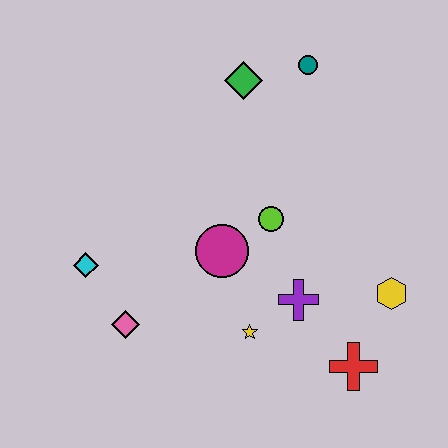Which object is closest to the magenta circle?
The lime circle is closest to the magenta circle.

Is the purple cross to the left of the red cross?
Yes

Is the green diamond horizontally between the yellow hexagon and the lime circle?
No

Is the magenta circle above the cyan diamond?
Yes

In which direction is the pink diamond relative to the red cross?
The pink diamond is to the left of the red cross.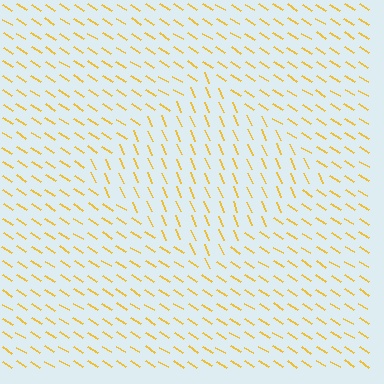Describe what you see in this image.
The image is filled with small yellow line segments. A diamond region in the image has lines oriented differently from the surrounding lines, creating a visible texture boundary.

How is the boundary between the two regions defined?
The boundary is defined purely by a change in line orientation (approximately 34 degrees difference). All lines are the same color and thickness.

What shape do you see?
I see a diamond.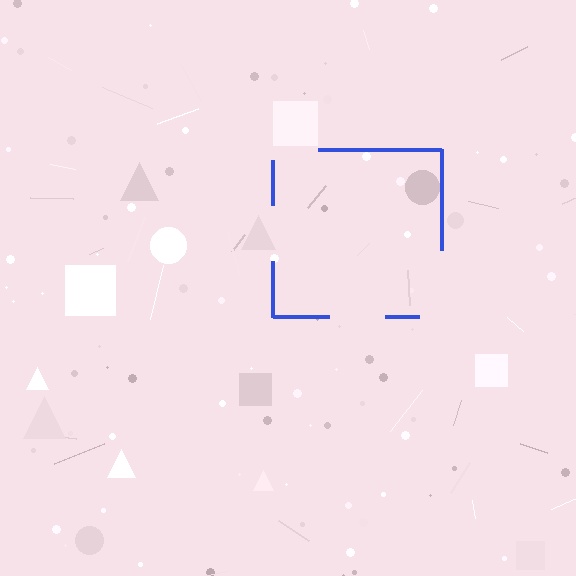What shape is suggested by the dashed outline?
The dashed outline suggests a square.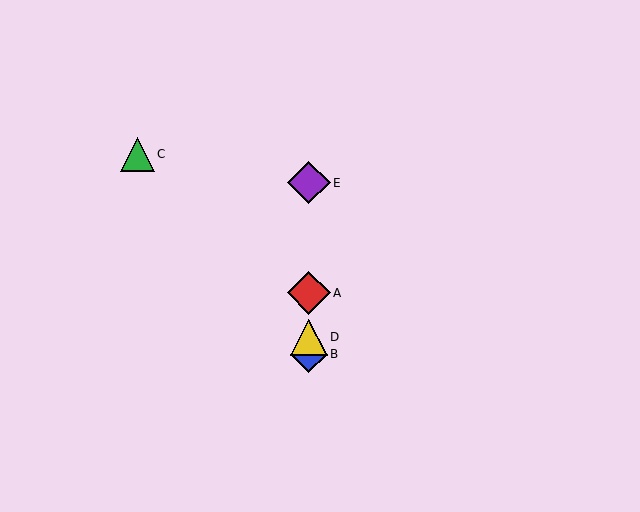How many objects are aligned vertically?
4 objects (A, B, D, E) are aligned vertically.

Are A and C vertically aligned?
No, A is at x≈309 and C is at x≈137.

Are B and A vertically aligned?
Yes, both are at x≈309.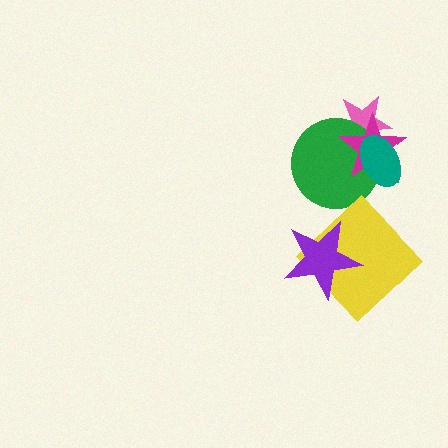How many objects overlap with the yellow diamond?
1 object overlaps with the yellow diamond.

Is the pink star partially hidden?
Yes, it is partially covered by another shape.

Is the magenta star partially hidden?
Yes, it is partially covered by another shape.